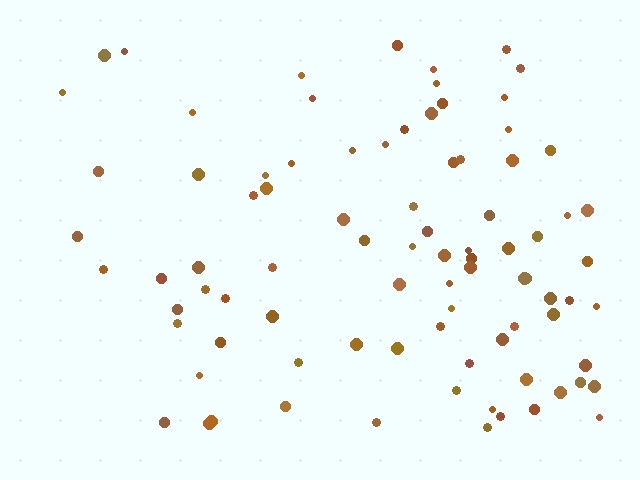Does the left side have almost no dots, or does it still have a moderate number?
Still a moderate number, just noticeably fewer than the right.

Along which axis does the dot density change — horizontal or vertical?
Horizontal.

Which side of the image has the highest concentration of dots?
The right.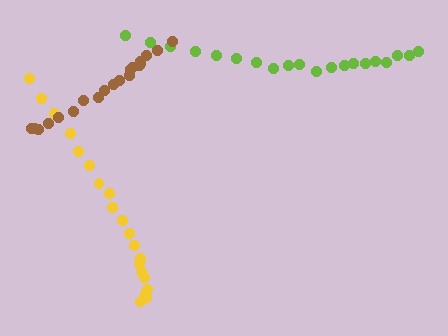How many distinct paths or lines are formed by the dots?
There are 3 distinct paths.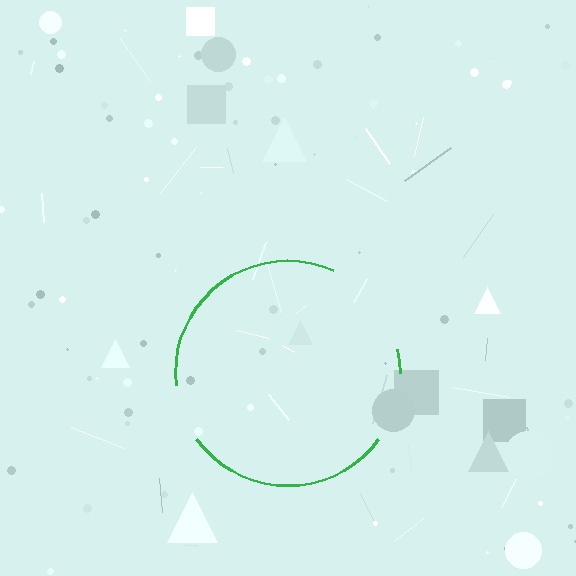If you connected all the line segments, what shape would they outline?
They would outline a circle.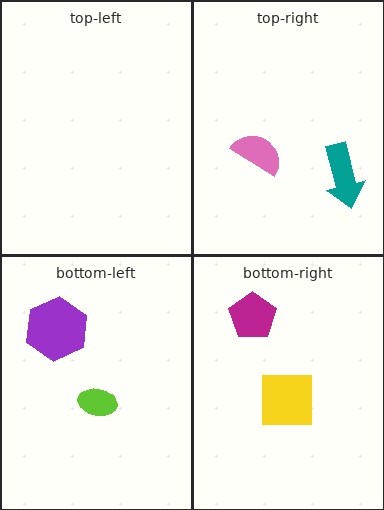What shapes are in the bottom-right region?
The magenta pentagon, the yellow square.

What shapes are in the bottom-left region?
The lime ellipse, the purple hexagon.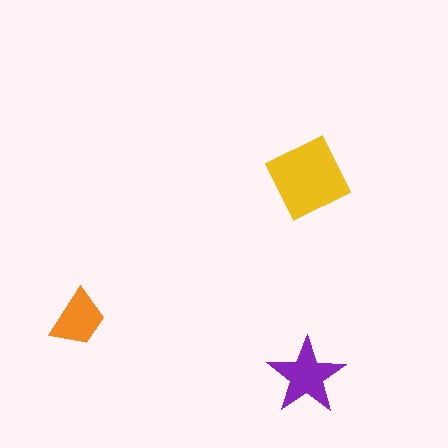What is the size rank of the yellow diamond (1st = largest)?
1st.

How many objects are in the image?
There are 3 objects in the image.